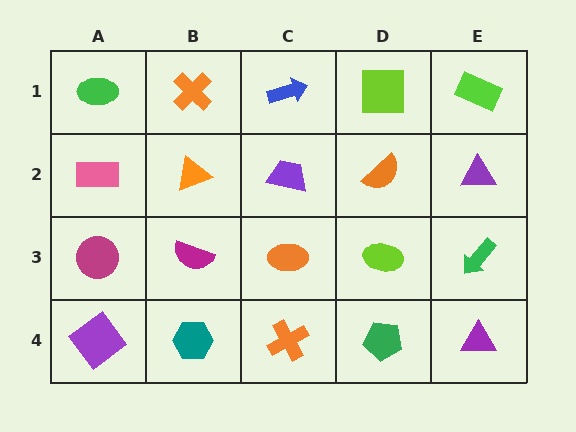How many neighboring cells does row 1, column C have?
3.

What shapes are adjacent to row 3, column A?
A pink rectangle (row 2, column A), a purple diamond (row 4, column A), a magenta semicircle (row 3, column B).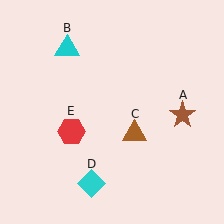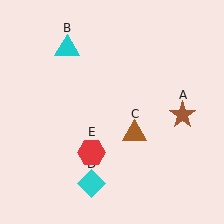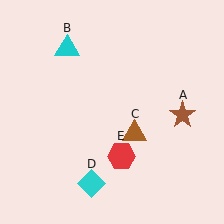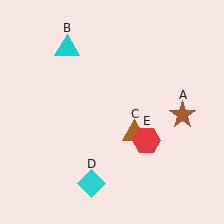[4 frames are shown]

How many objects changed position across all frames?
1 object changed position: red hexagon (object E).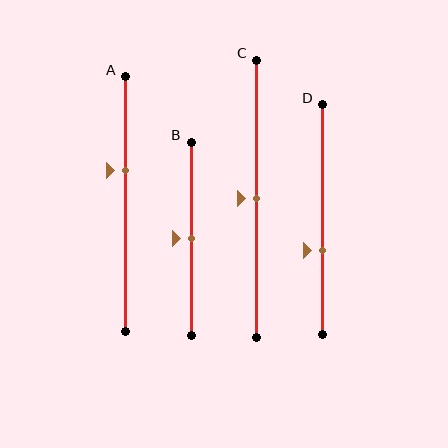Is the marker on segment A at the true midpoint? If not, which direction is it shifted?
No, the marker on segment A is shifted upward by about 13% of the segment length.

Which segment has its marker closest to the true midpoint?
Segment B has its marker closest to the true midpoint.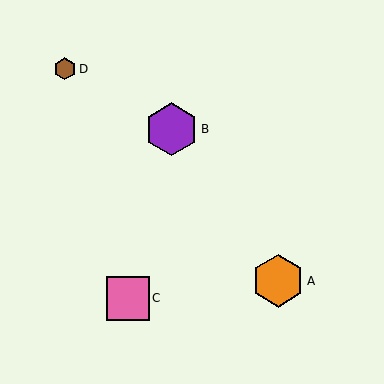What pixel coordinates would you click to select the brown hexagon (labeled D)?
Click at (65, 69) to select the brown hexagon D.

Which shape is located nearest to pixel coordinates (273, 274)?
The orange hexagon (labeled A) at (278, 281) is nearest to that location.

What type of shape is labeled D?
Shape D is a brown hexagon.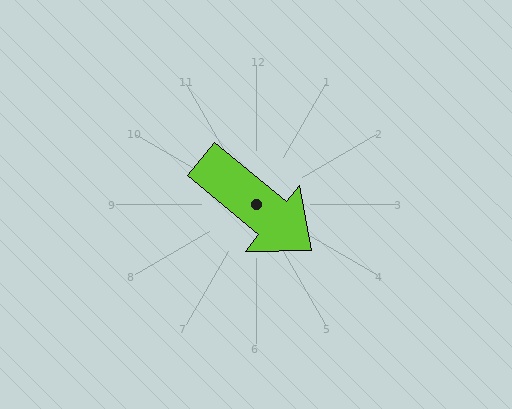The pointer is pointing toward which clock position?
Roughly 4 o'clock.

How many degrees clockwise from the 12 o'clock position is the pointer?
Approximately 130 degrees.